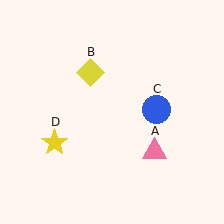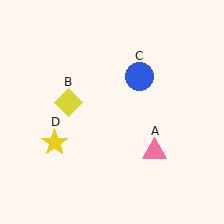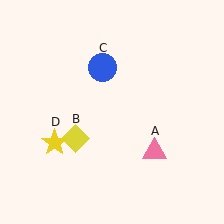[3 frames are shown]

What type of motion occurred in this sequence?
The yellow diamond (object B), blue circle (object C) rotated counterclockwise around the center of the scene.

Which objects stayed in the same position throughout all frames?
Pink triangle (object A) and yellow star (object D) remained stationary.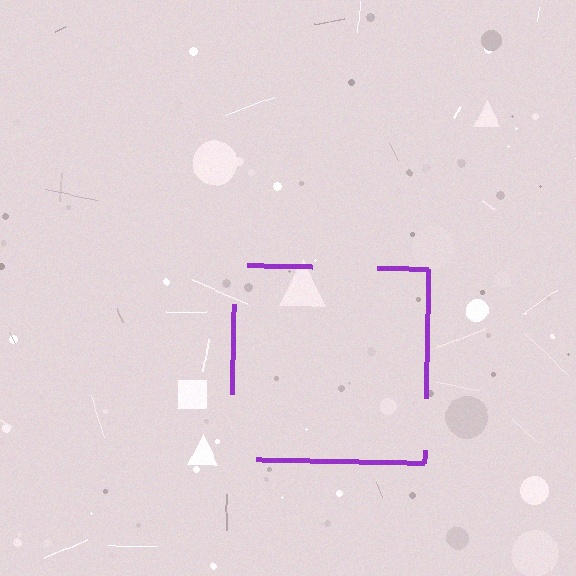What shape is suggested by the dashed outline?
The dashed outline suggests a square.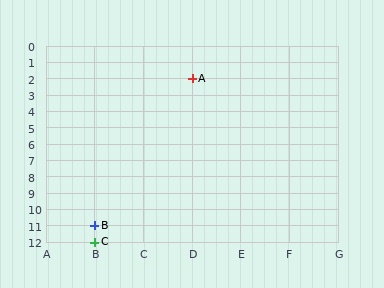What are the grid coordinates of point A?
Point A is at grid coordinates (D, 2).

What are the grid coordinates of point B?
Point B is at grid coordinates (B, 11).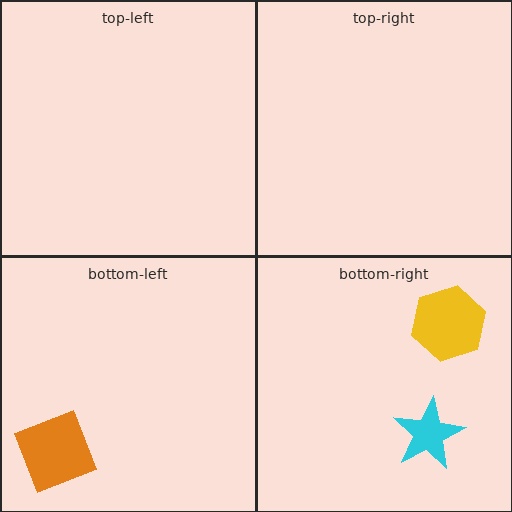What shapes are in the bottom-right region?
The yellow hexagon, the cyan star.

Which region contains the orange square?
The bottom-left region.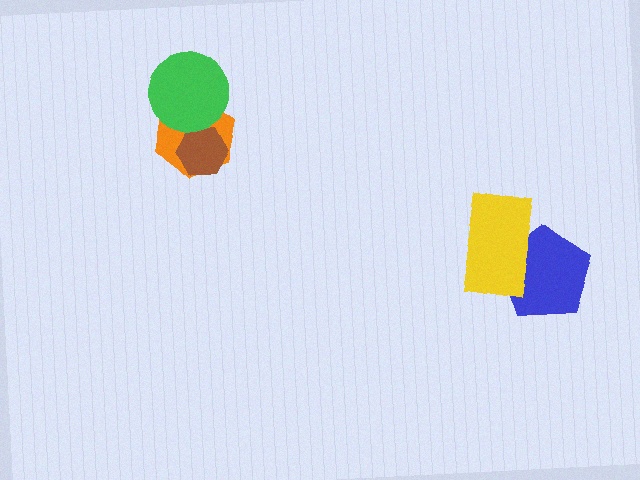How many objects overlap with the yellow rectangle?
1 object overlaps with the yellow rectangle.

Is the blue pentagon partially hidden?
Yes, it is partially covered by another shape.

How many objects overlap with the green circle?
1 object overlaps with the green circle.